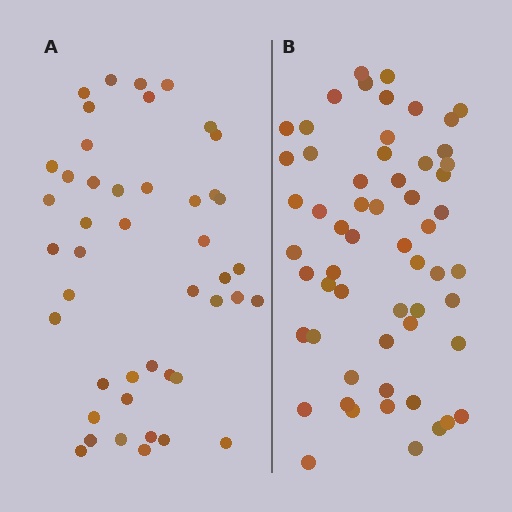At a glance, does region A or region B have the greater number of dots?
Region B (the right region) has more dots.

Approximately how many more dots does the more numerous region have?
Region B has approximately 15 more dots than region A.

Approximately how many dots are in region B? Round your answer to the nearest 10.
About 60 dots. (The exact count is 58, which rounds to 60.)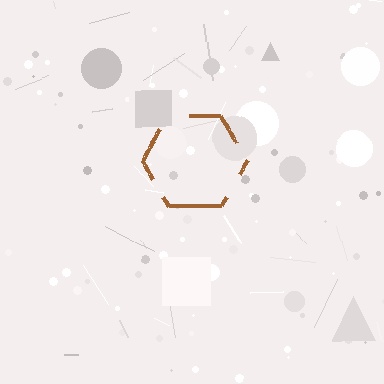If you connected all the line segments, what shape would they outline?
They would outline a hexagon.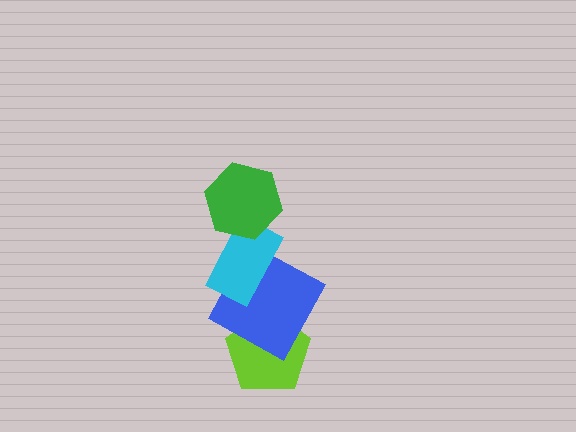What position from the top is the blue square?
The blue square is 3rd from the top.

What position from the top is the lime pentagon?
The lime pentagon is 4th from the top.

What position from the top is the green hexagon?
The green hexagon is 1st from the top.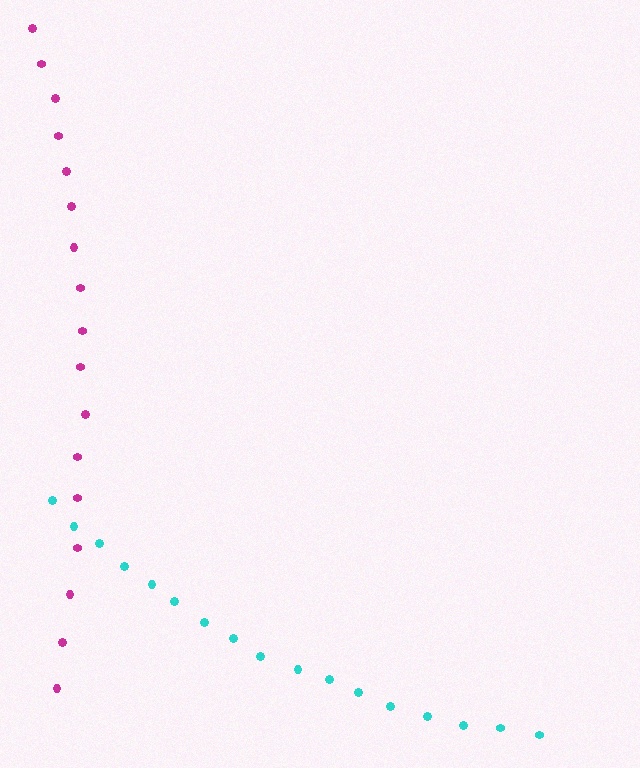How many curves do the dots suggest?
There are 2 distinct paths.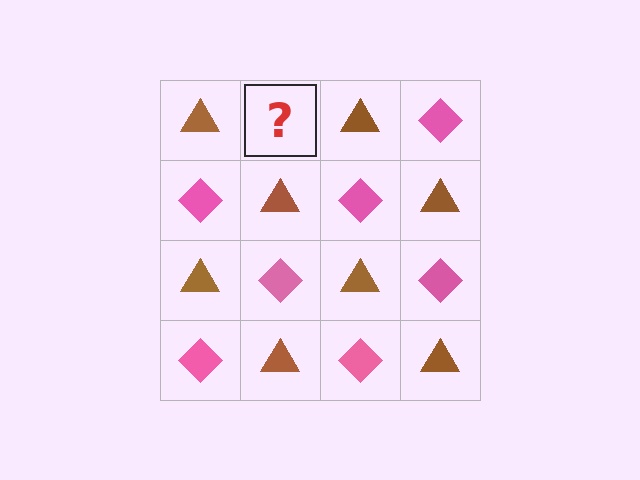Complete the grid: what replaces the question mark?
The question mark should be replaced with a pink diamond.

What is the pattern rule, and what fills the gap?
The rule is that it alternates brown triangle and pink diamond in a checkerboard pattern. The gap should be filled with a pink diamond.